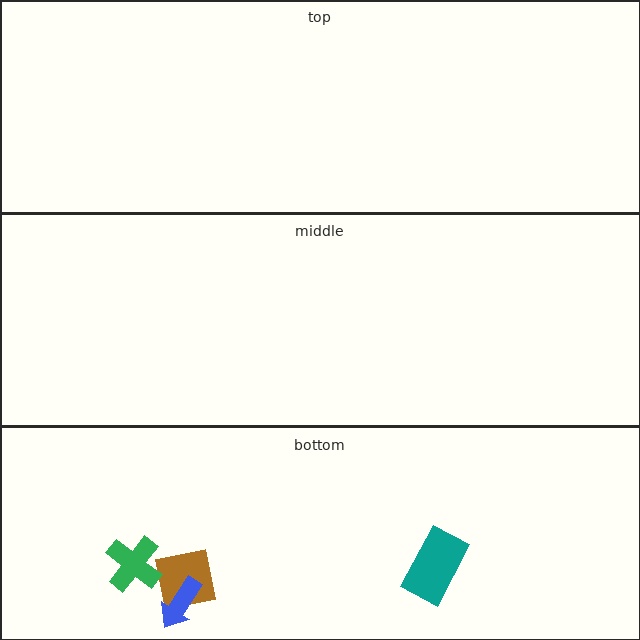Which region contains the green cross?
The bottom region.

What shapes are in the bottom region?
The brown square, the green cross, the blue arrow, the teal rectangle.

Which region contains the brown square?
The bottom region.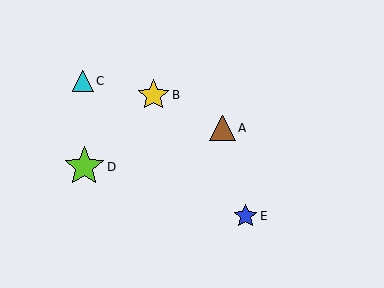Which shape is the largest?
The lime star (labeled D) is the largest.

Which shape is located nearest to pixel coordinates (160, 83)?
The yellow star (labeled B) at (154, 95) is nearest to that location.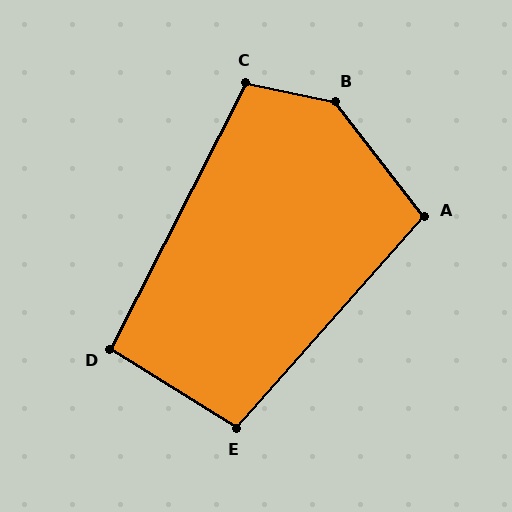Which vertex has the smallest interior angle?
D, at approximately 95 degrees.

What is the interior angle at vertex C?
Approximately 105 degrees (obtuse).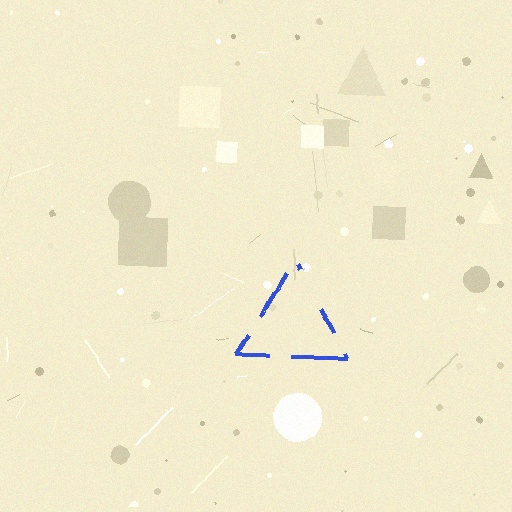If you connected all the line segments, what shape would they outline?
They would outline a triangle.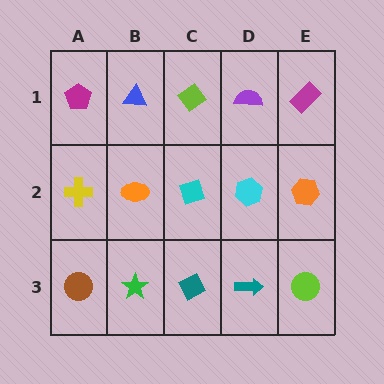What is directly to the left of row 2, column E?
A cyan hexagon.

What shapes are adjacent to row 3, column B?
An orange ellipse (row 2, column B), a brown circle (row 3, column A), a teal diamond (row 3, column C).